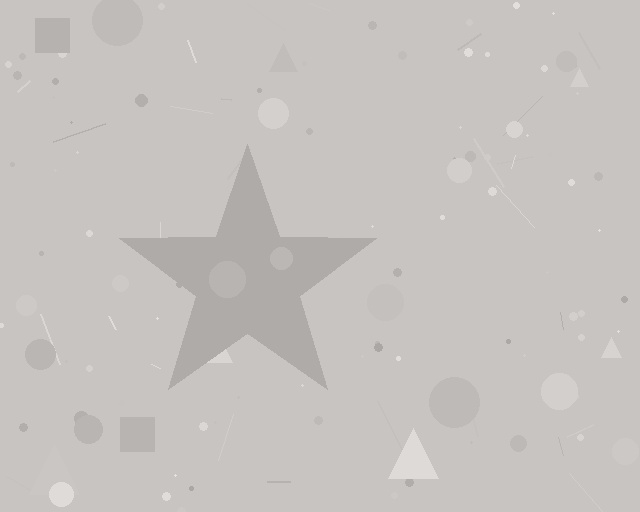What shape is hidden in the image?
A star is hidden in the image.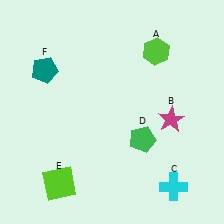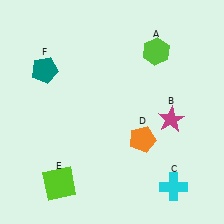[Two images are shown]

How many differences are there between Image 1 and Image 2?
There is 1 difference between the two images.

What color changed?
The pentagon (D) changed from green in Image 1 to orange in Image 2.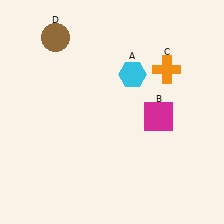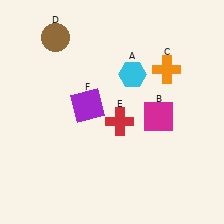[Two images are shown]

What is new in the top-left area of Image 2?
A purple square (F) was added in the top-left area of Image 2.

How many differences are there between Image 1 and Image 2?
There are 2 differences between the two images.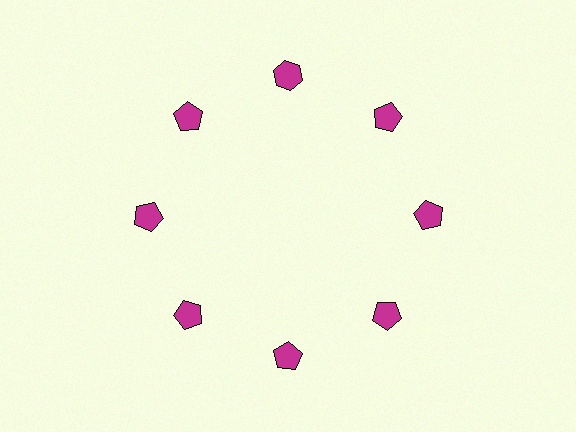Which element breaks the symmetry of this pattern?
The magenta hexagon at roughly the 12 o'clock position breaks the symmetry. All other shapes are magenta pentagons.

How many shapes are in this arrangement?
There are 8 shapes arranged in a ring pattern.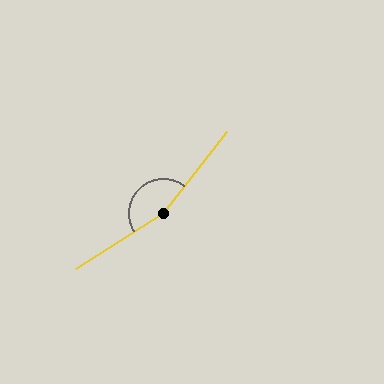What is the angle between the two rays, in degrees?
Approximately 161 degrees.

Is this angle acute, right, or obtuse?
It is obtuse.